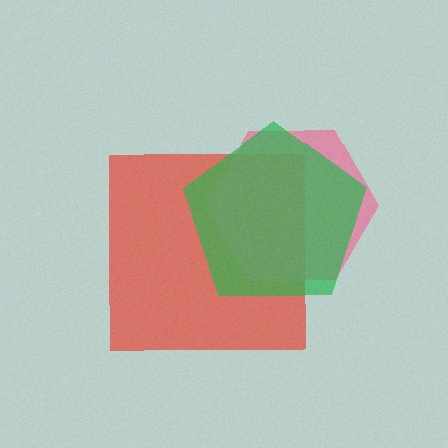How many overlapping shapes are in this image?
There are 3 overlapping shapes in the image.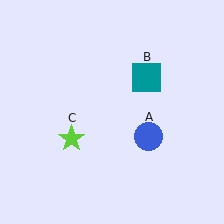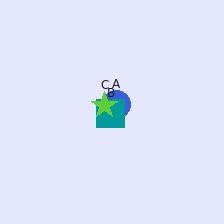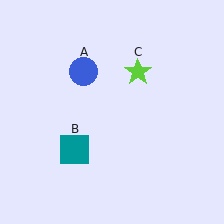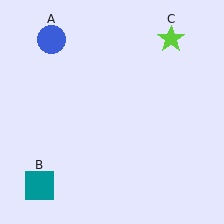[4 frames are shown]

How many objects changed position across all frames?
3 objects changed position: blue circle (object A), teal square (object B), lime star (object C).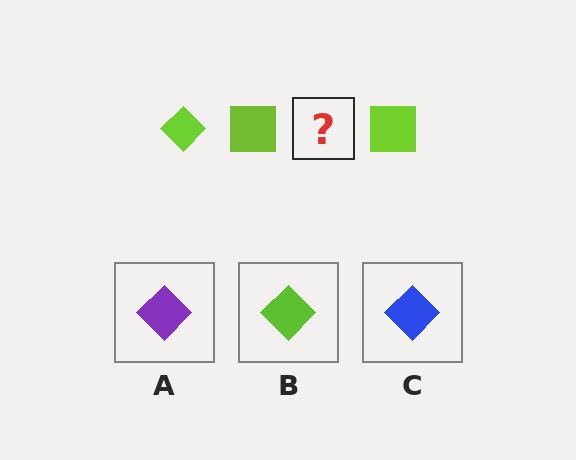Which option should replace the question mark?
Option B.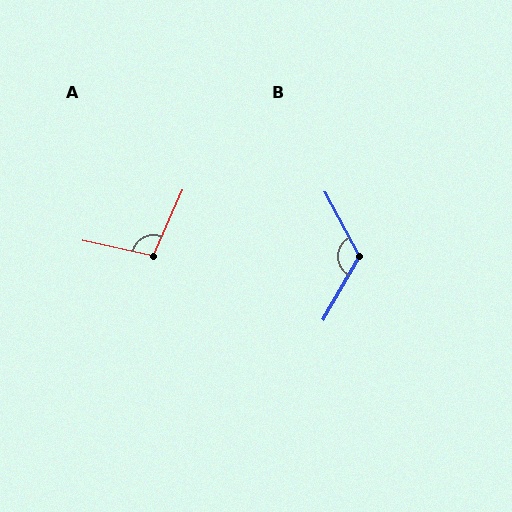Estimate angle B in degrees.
Approximately 122 degrees.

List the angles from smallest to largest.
A (102°), B (122°).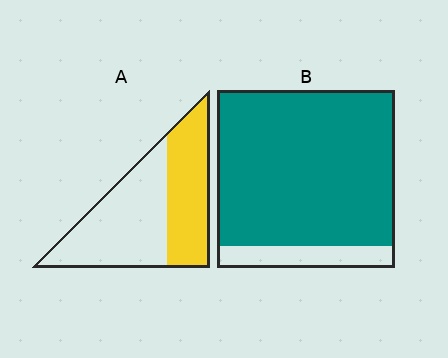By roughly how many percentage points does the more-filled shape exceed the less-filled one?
By roughly 45 percentage points (B over A).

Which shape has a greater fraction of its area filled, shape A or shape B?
Shape B.